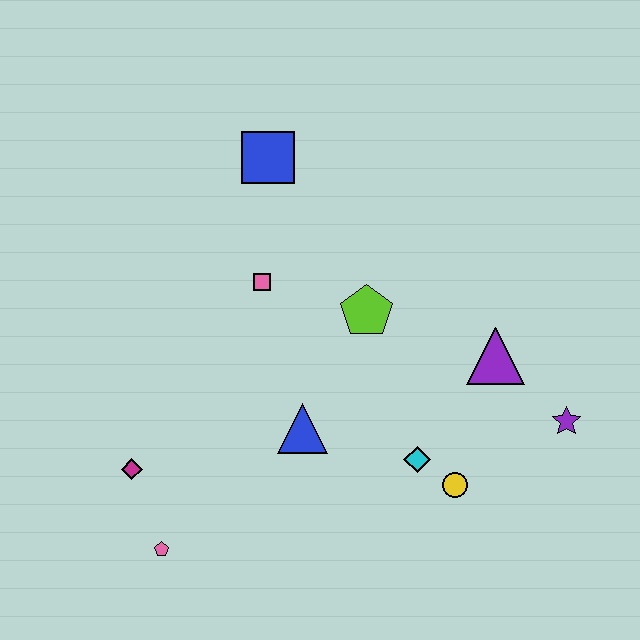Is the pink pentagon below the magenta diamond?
Yes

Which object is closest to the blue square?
The pink square is closest to the blue square.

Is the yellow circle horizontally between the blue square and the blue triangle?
No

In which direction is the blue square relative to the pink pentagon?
The blue square is above the pink pentagon.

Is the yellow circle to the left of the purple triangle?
Yes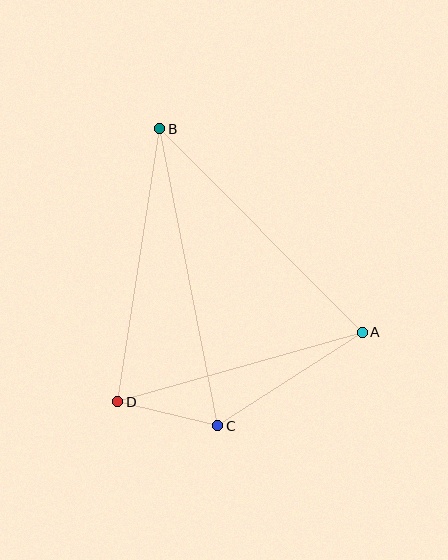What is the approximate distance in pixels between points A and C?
The distance between A and C is approximately 172 pixels.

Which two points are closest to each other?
Points C and D are closest to each other.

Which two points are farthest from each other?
Points B and C are farthest from each other.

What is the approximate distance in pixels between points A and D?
The distance between A and D is approximately 255 pixels.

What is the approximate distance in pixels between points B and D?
The distance between B and D is approximately 276 pixels.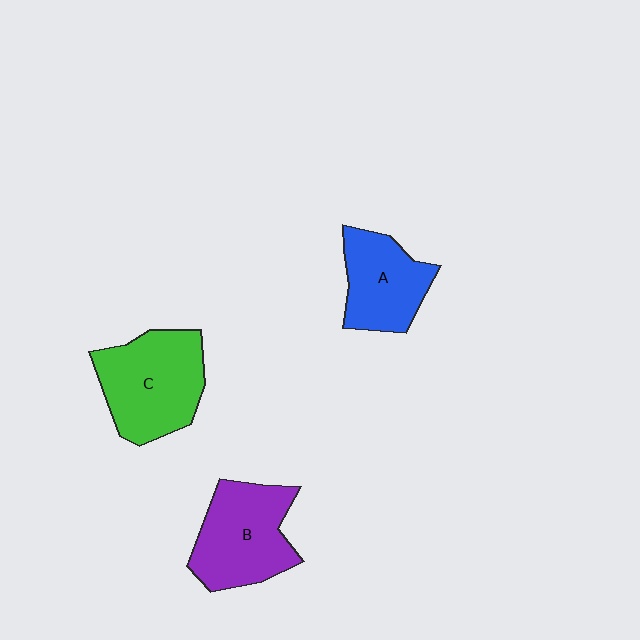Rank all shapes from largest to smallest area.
From largest to smallest: C (green), B (purple), A (blue).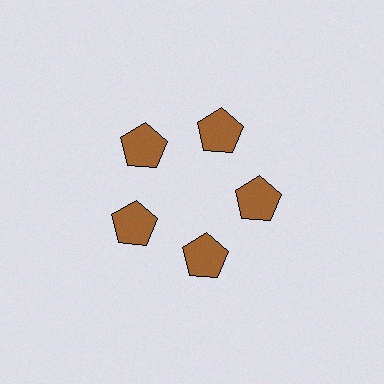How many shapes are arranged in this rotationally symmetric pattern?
There are 5 shapes, arranged in 5 groups of 1.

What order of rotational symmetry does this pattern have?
This pattern has 5-fold rotational symmetry.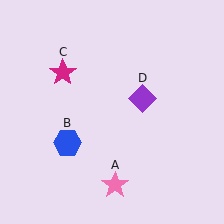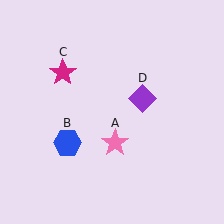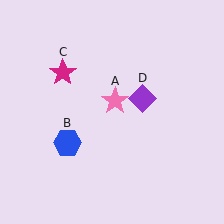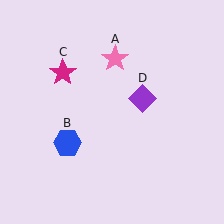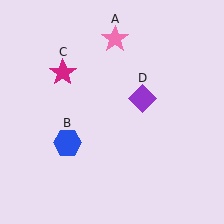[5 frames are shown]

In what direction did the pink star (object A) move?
The pink star (object A) moved up.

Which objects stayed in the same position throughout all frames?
Blue hexagon (object B) and magenta star (object C) and purple diamond (object D) remained stationary.